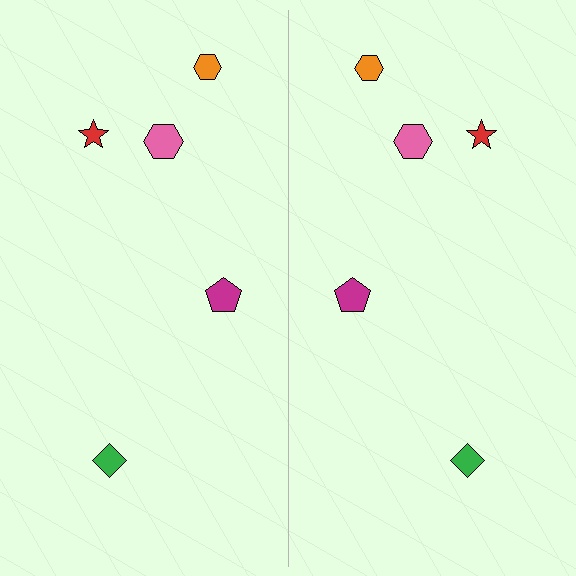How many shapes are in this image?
There are 10 shapes in this image.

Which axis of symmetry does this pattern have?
The pattern has a vertical axis of symmetry running through the center of the image.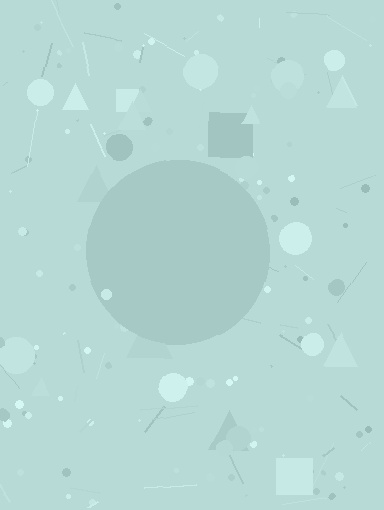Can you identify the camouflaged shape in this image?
The camouflaged shape is a circle.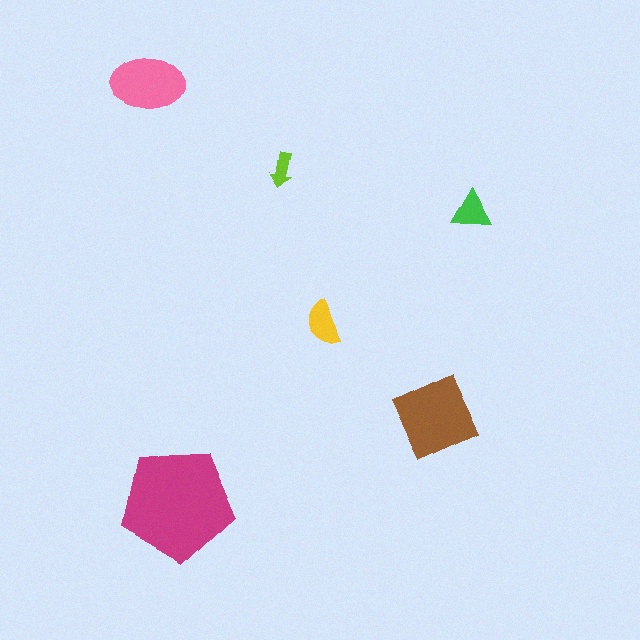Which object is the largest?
The magenta pentagon.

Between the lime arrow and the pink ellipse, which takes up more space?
The pink ellipse.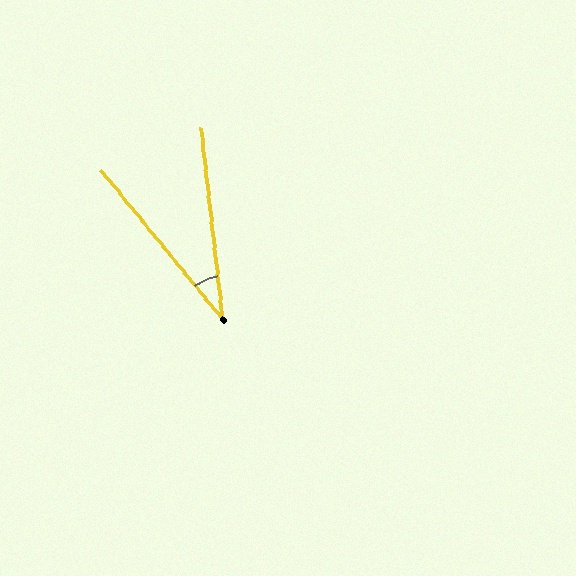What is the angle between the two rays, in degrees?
Approximately 33 degrees.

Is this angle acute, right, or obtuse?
It is acute.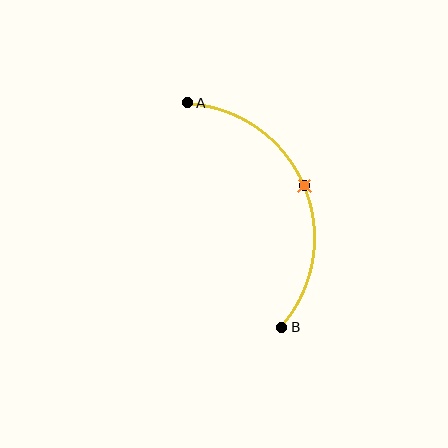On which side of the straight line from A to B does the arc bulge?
The arc bulges to the right of the straight line connecting A and B.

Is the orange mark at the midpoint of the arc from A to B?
Yes. The orange mark lies on the arc at equal arc-length from both A and B — it is the arc midpoint.